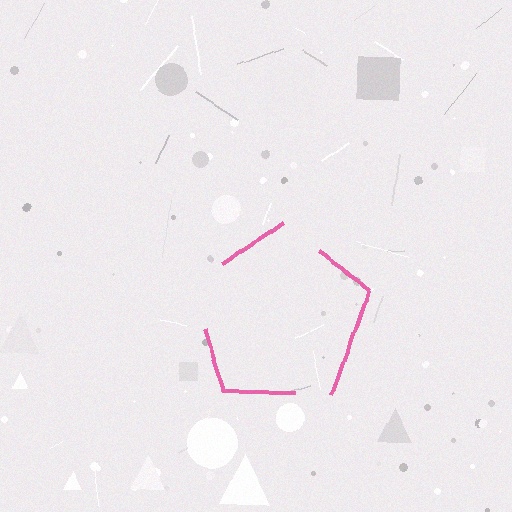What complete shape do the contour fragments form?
The contour fragments form a pentagon.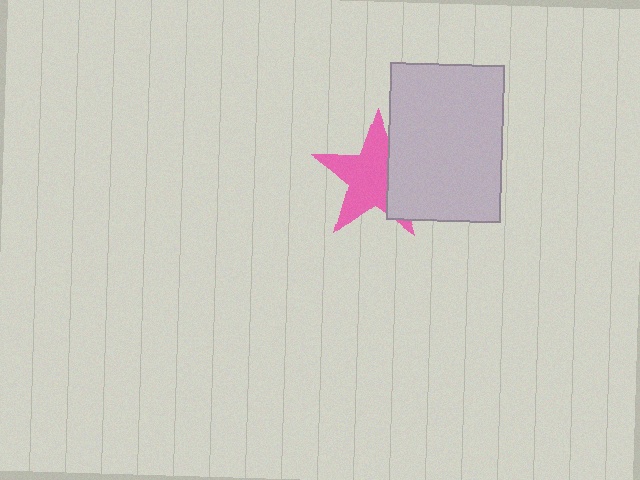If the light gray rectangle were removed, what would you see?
You would see the complete pink star.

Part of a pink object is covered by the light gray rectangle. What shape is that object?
It is a star.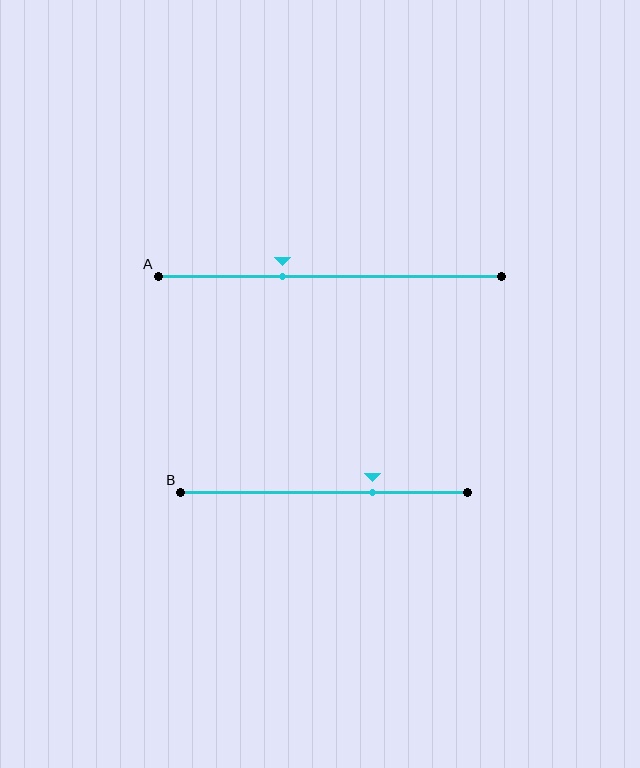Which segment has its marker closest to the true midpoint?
Segment A has its marker closest to the true midpoint.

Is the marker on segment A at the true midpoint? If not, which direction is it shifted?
No, the marker on segment A is shifted to the left by about 14% of the segment length.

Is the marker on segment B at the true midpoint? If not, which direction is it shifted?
No, the marker on segment B is shifted to the right by about 17% of the segment length.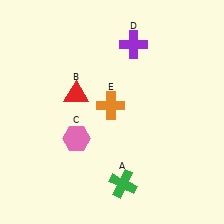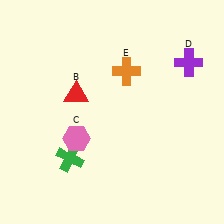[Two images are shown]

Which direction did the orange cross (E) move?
The orange cross (E) moved up.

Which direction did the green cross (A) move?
The green cross (A) moved left.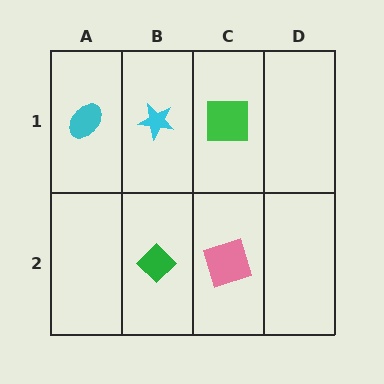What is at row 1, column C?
A green square.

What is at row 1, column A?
A cyan ellipse.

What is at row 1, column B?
A cyan star.